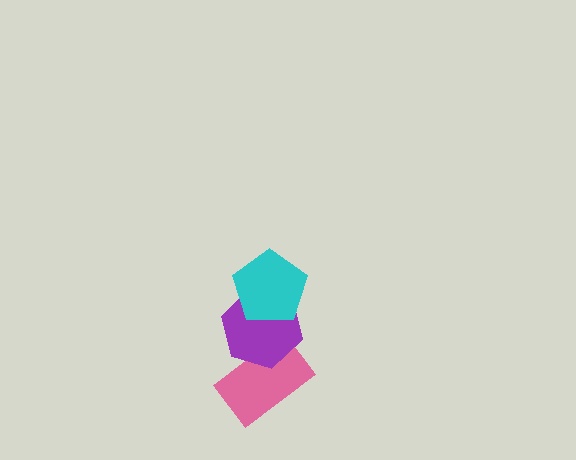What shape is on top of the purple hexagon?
The cyan pentagon is on top of the purple hexagon.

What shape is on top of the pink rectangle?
The purple hexagon is on top of the pink rectangle.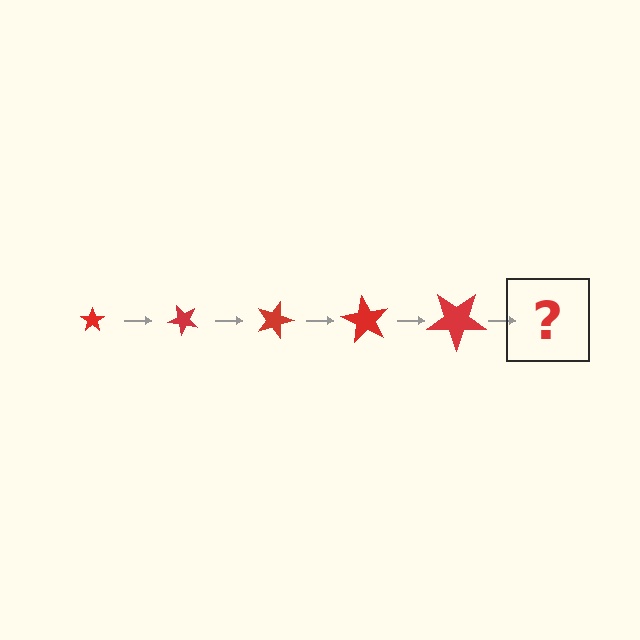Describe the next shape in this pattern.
It should be a star, larger than the previous one and rotated 225 degrees from the start.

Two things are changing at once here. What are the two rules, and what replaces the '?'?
The two rules are that the star grows larger each step and it rotates 45 degrees each step. The '?' should be a star, larger than the previous one and rotated 225 degrees from the start.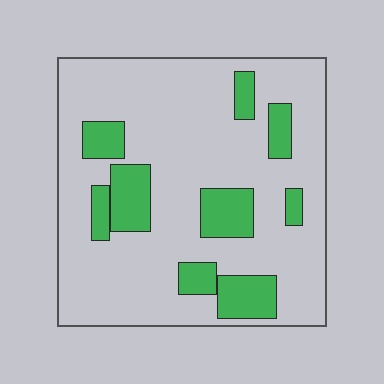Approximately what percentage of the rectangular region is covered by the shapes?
Approximately 20%.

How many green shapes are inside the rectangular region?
9.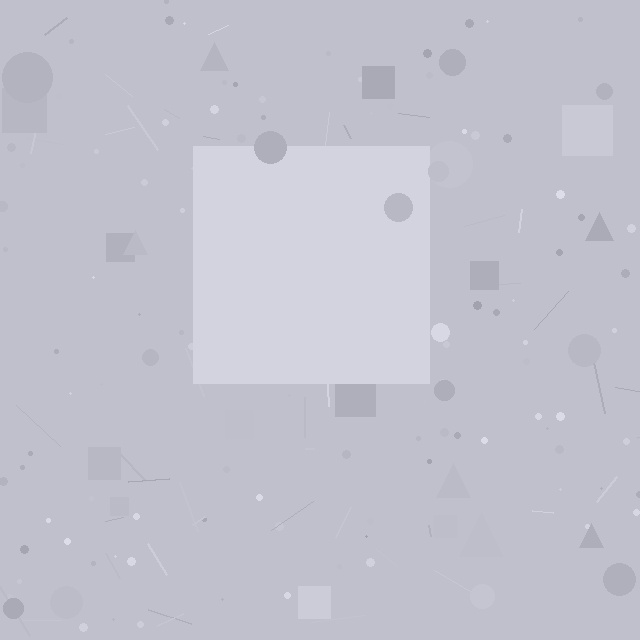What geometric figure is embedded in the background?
A square is embedded in the background.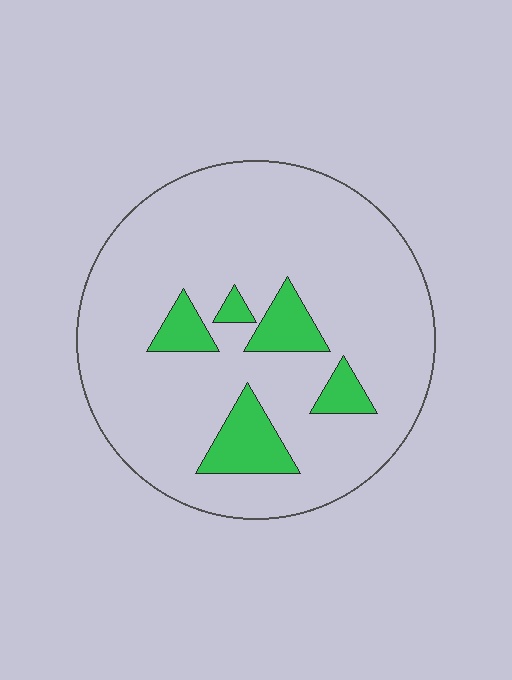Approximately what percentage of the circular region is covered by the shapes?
Approximately 15%.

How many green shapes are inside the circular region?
5.